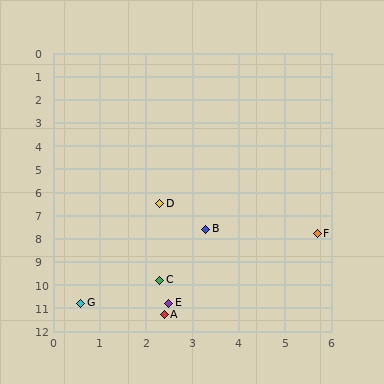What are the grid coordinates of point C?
Point C is at approximately (2.3, 9.8).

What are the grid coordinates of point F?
Point F is at approximately (5.7, 7.8).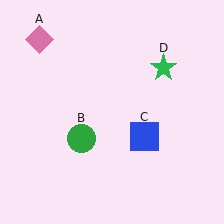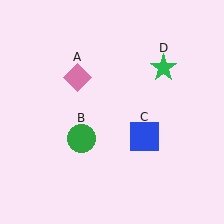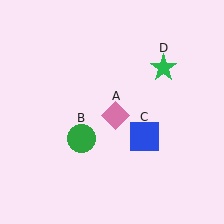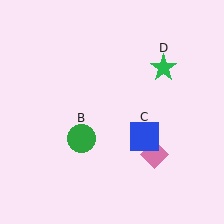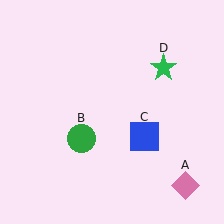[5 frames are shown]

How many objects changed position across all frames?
1 object changed position: pink diamond (object A).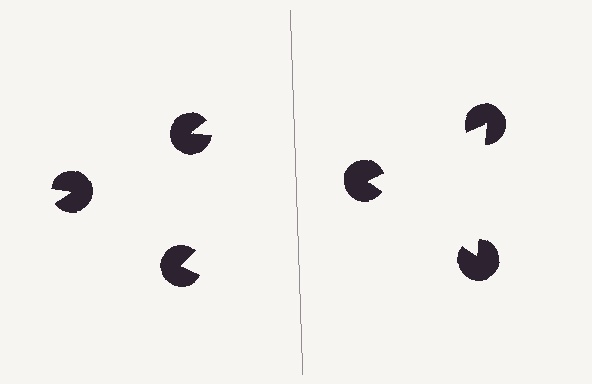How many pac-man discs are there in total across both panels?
6 — 3 on each side.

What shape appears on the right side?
An illusory triangle.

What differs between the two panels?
The pac-man discs are positioned identically on both sides; only the wedge orientations differ. On the right they align to a triangle; on the left they are misaligned.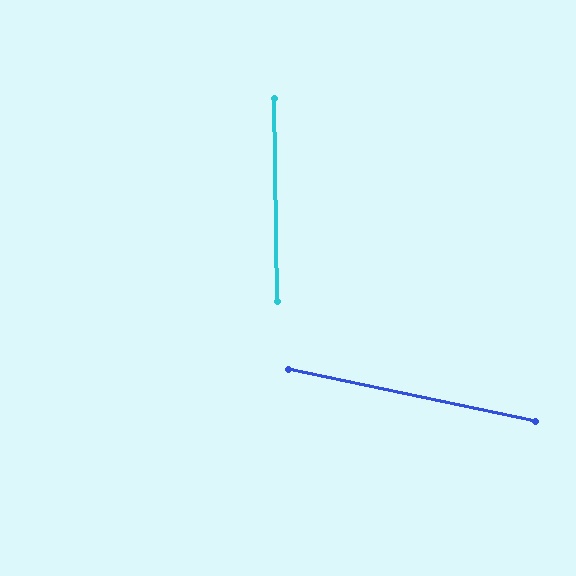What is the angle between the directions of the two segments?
Approximately 77 degrees.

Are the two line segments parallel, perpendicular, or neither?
Neither parallel nor perpendicular — they differ by about 77°.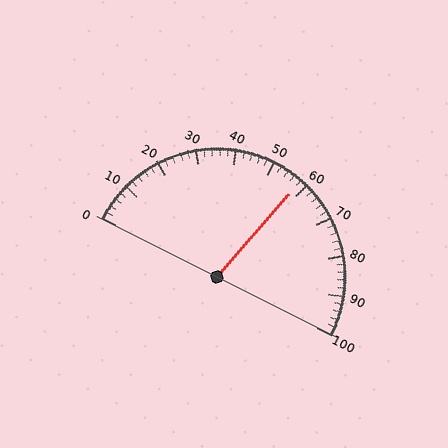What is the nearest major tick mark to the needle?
The nearest major tick mark is 60.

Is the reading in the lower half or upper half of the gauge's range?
The reading is in the upper half of the range (0 to 100).